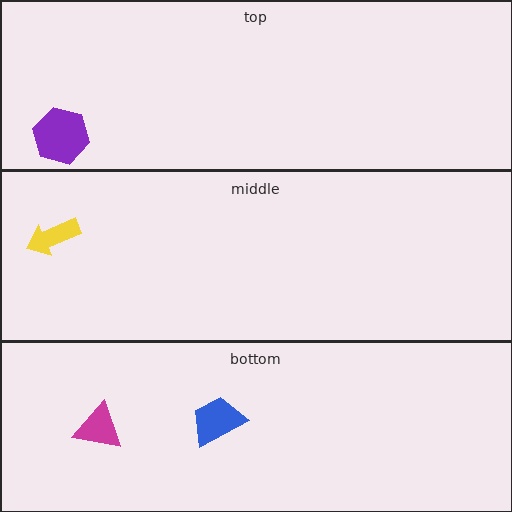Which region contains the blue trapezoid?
The bottom region.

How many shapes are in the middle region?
1.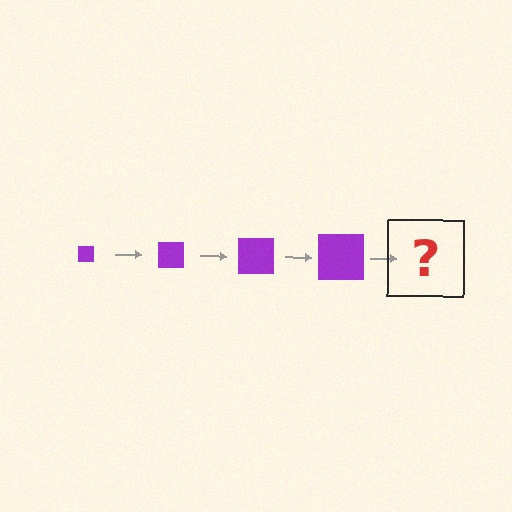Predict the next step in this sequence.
The next step is a purple square, larger than the previous one.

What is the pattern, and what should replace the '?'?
The pattern is that the square gets progressively larger each step. The '?' should be a purple square, larger than the previous one.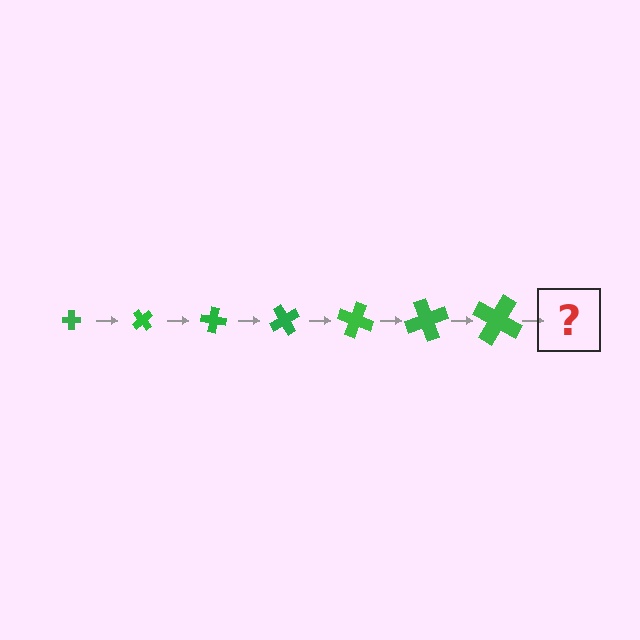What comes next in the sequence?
The next element should be a cross, larger than the previous one and rotated 350 degrees from the start.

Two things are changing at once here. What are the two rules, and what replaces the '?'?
The two rules are that the cross grows larger each step and it rotates 50 degrees each step. The '?' should be a cross, larger than the previous one and rotated 350 degrees from the start.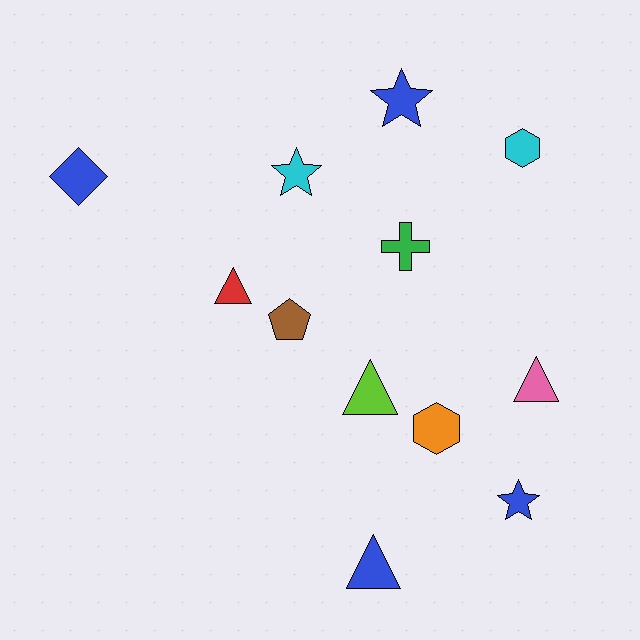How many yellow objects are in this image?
There are no yellow objects.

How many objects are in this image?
There are 12 objects.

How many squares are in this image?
There are no squares.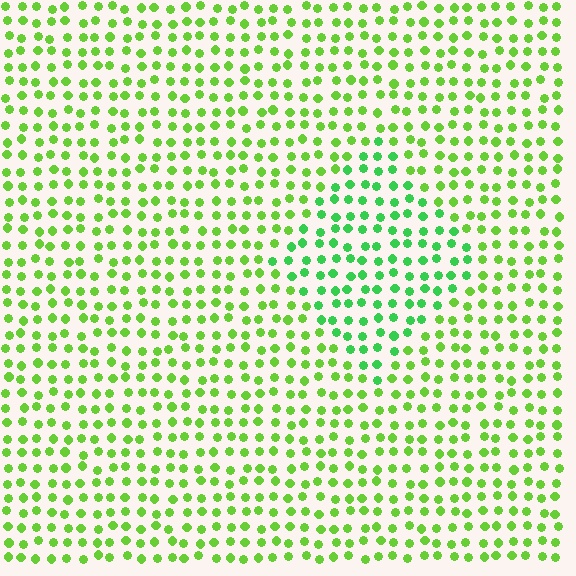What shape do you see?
I see a diamond.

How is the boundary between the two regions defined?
The boundary is defined purely by a slight shift in hue (about 30 degrees). Spacing, size, and orientation are identical on both sides.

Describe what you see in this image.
The image is filled with small lime elements in a uniform arrangement. A diamond-shaped region is visible where the elements are tinted to a slightly different hue, forming a subtle color boundary.